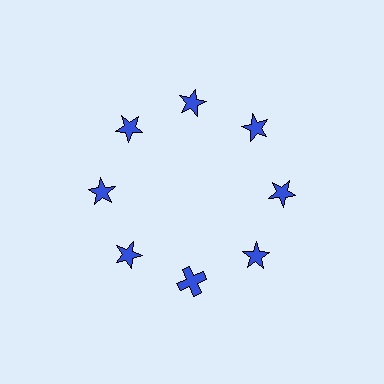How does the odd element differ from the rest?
It has a different shape: cross instead of star.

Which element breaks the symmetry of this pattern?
The blue cross at roughly the 6 o'clock position breaks the symmetry. All other shapes are blue stars.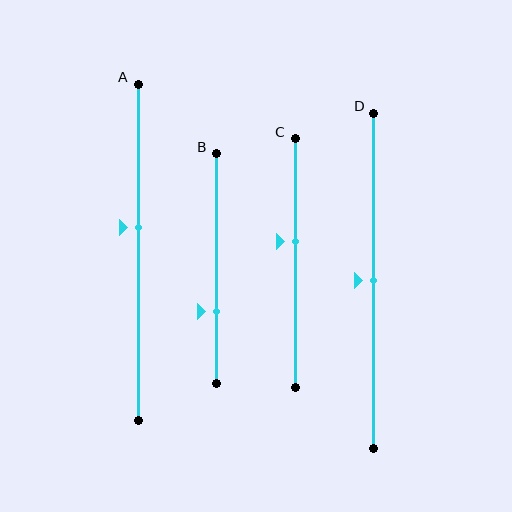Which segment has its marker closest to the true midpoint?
Segment D has its marker closest to the true midpoint.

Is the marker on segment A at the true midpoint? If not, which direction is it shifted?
No, the marker on segment A is shifted upward by about 7% of the segment length.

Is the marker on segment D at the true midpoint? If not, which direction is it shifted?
Yes, the marker on segment D is at the true midpoint.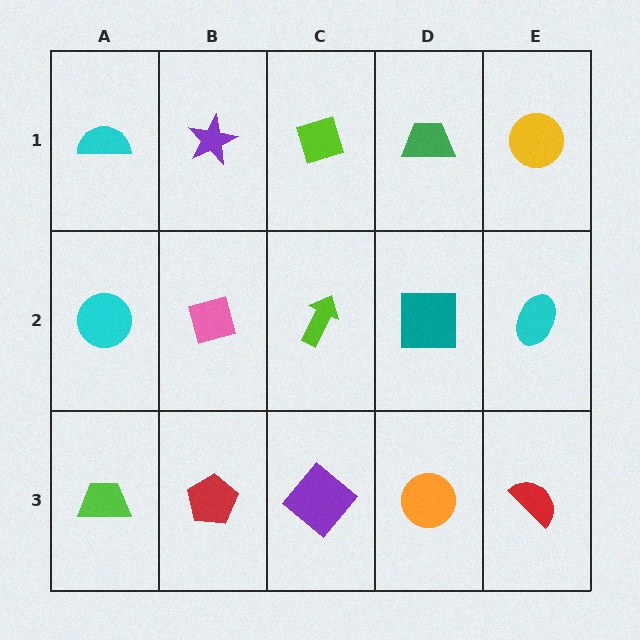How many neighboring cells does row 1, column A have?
2.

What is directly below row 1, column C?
A lime arrow.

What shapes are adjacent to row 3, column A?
A cyan circle (row 2, column A), a red pentagon (row 3, column B).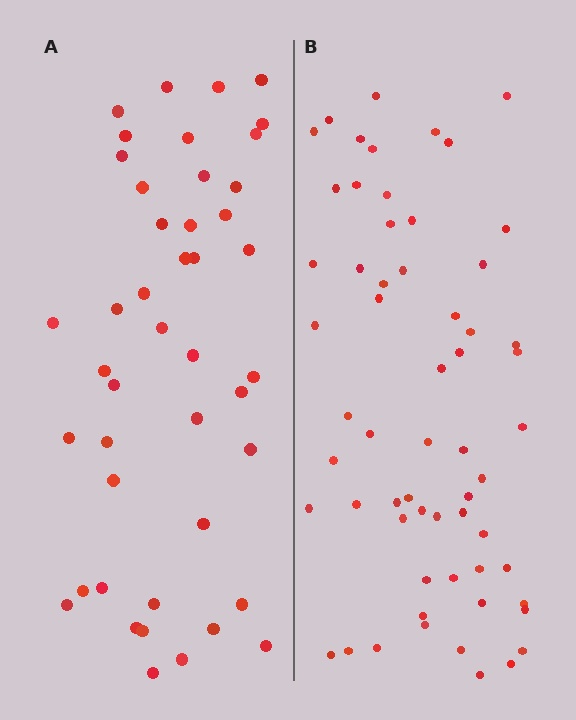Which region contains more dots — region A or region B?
Region B (the right region) has more dots.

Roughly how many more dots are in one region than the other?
Region B has approximately 15 more dots than region A.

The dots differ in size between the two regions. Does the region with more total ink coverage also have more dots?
No. Region A has more total ink coverage because its dots are larger, but region B actually contains more individual dots. Total area can be misleading — the number of items is what matters here.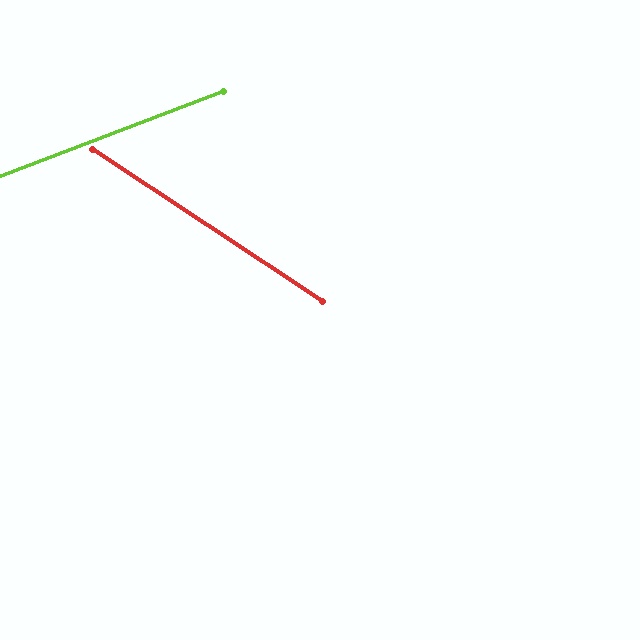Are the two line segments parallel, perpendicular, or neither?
Neither parallel nor perpendicular — they differ by about 54°.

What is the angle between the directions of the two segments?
Approximately 54 degrees.